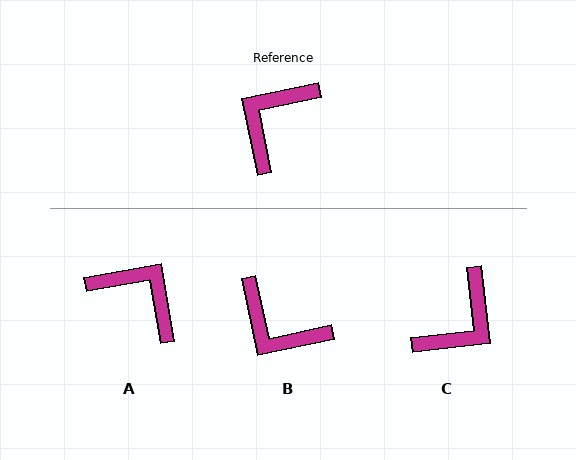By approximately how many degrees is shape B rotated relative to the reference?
Approximately 91 degrees counter-clockwise.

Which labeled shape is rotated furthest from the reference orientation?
C, about 175 degrees away.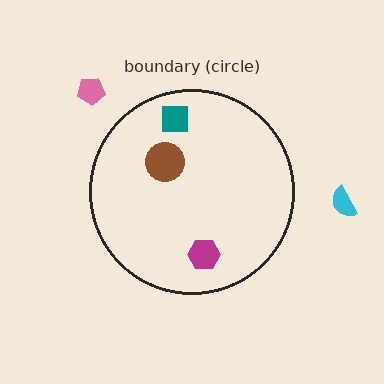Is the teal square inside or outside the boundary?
Inside.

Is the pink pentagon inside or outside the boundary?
Outside.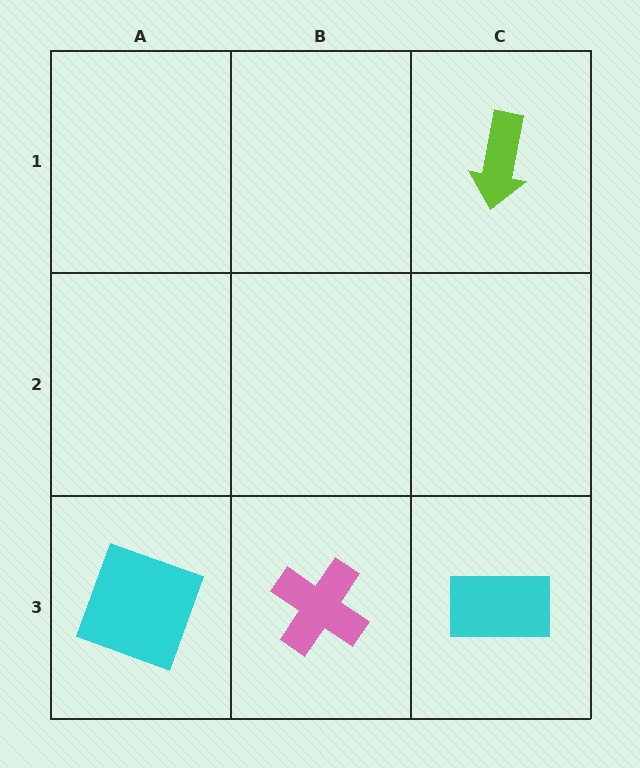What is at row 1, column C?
A lime arrow.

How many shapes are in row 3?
3 shapes.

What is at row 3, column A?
A cyan square.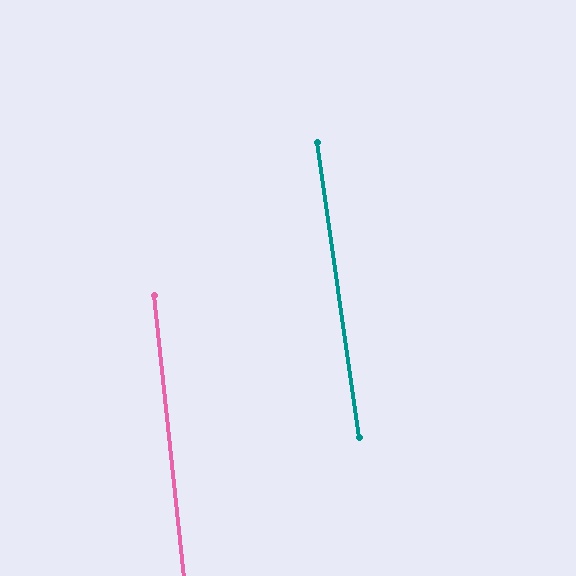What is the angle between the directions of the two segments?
Approximately 2 degrees.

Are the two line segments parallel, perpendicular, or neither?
Parallel — their directions differ by only 2.0°.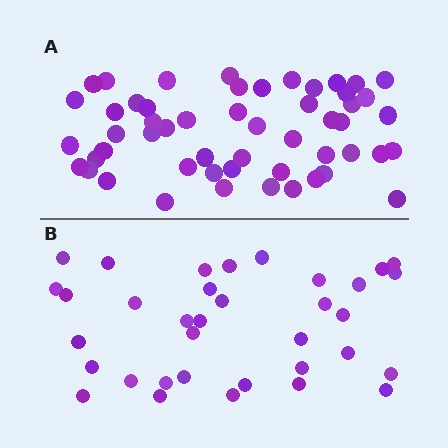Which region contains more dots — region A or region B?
Region A (the top region) has more dots.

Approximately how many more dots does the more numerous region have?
Region A has approximately 20 more dots than region B.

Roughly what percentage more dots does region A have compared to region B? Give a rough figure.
About 50% more.